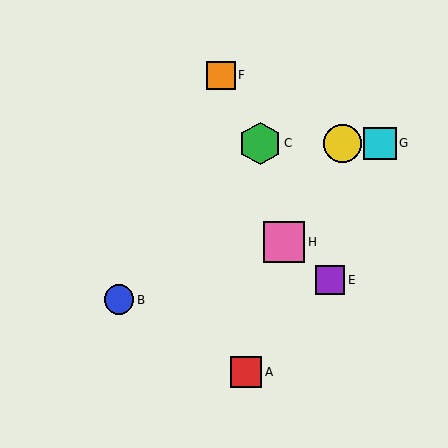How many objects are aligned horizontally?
3 objects (C, D, G) are aligned horizontally.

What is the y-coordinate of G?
Object G is at y≈143.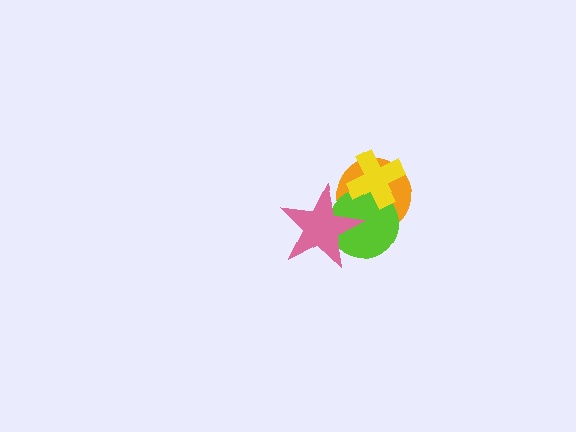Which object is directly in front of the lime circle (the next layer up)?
The pink star is directly in front of the lime circle.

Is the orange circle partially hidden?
Yes, it is partially covered by another shape.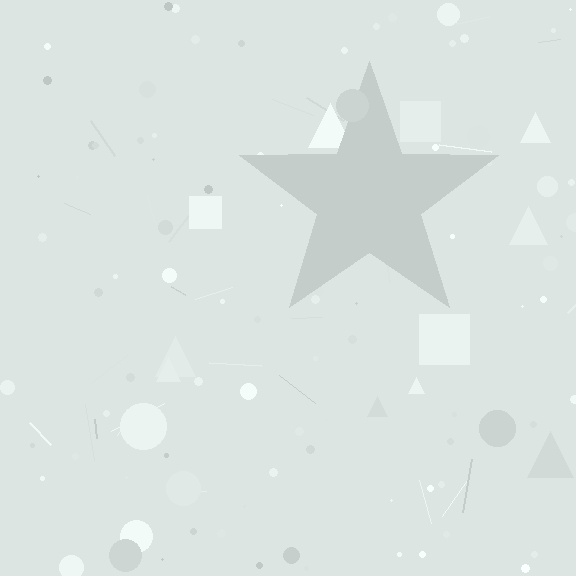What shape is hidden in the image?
A star is hidden in the image.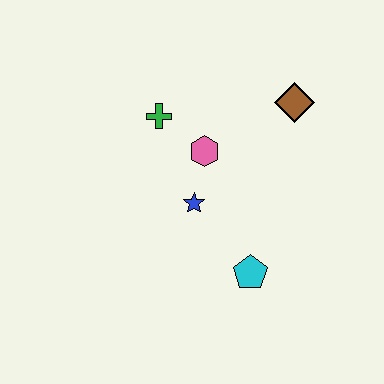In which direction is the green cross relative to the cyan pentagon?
The green cross is above the cyan pentagon.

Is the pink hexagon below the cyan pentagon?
No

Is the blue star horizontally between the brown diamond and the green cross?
Yes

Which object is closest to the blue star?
The pink hexagon is closest to the blue star.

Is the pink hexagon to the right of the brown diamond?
No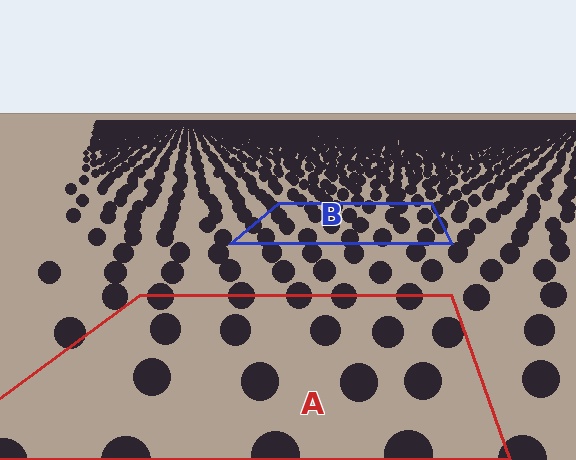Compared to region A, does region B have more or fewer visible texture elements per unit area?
Region B has more texture elements per unit area — they are packed more densely because it is farther away.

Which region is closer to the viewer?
Region A is closer. The texture elements there are larger and more spread out.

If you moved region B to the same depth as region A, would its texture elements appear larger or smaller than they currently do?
They would appear larger. At a closer depth, the same texture elements are projected at a bigger on-screen size.